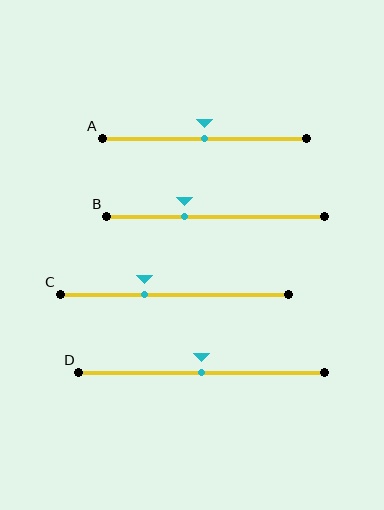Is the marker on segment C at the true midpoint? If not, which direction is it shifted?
No, the marker on segment C is shifted to the left by about 13% of the segment length.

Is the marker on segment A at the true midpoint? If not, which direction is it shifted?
Yes, the marker on segment A is at the true midpoint.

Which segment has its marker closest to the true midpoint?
Segment A has its marker closest to the true midpoint.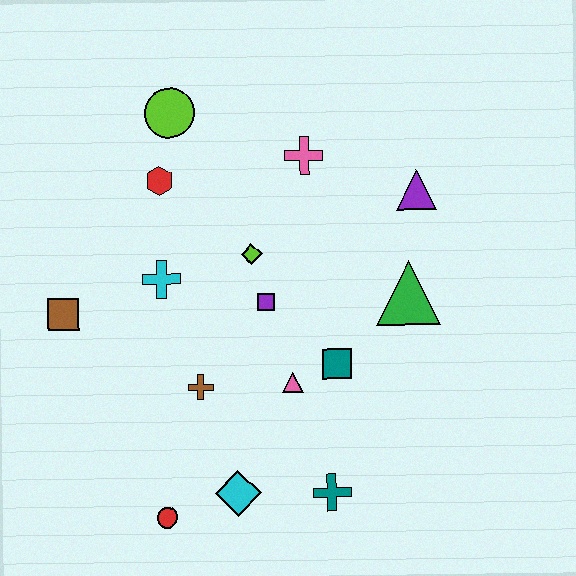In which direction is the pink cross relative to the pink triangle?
The pink cross is above the pink triangle.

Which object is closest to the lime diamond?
The purple square is closest to the lime diamond.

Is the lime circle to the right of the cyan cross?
Yes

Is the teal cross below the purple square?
Yes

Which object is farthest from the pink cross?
The red circle is farthest from the pink cross.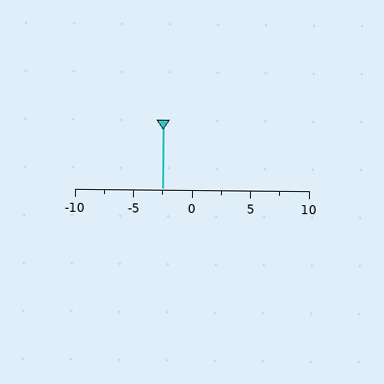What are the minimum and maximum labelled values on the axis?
The axis runs from -10 to 10.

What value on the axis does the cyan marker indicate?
The marker indicates approximately -2.5.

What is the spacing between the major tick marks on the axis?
The major ticks are spaced 5 apart.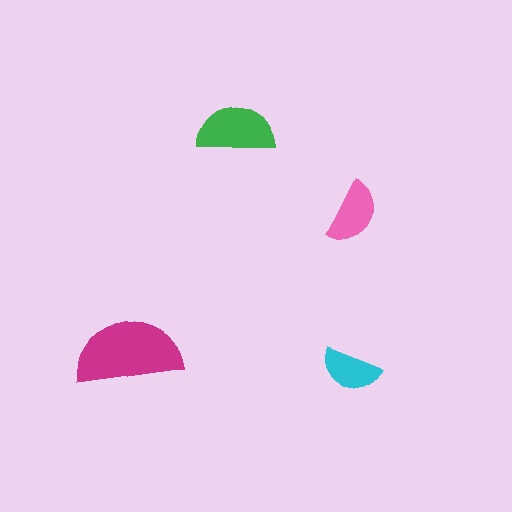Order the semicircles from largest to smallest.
the magenta one, the green one, the pink one, the cyan one.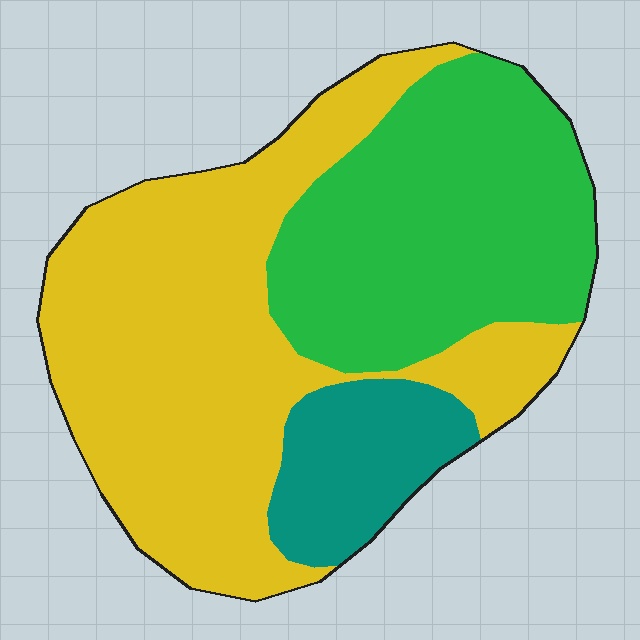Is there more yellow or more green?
Yellow.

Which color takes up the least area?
Teal, at roughly 15%.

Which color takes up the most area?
Yellow, at roughly 50%.